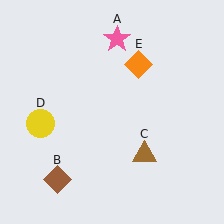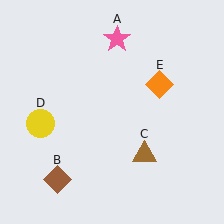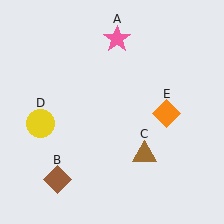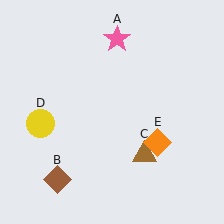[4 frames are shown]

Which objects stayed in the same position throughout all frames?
Pink star (object A) and brown diamond (object B) and brown triangle (object C) and yellow circle (object D) remained stationary.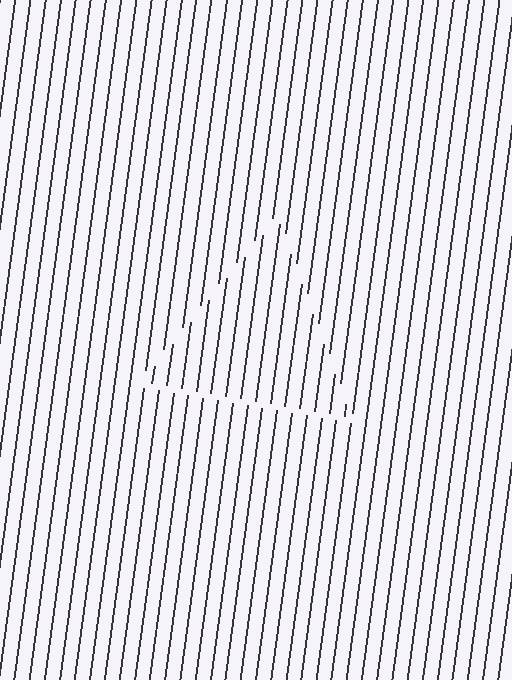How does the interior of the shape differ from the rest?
The interior of the shape contains the same grating, shifted by half a period — the contour is defined by the phase discontinuity where line-ends from the inner and outer gratings abut.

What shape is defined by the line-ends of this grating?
An illusory triangle. The interior of the shape contains the same grating, shifted by half a period — the contour is defined by the phase discontinuity where line-ends from the inner and outer gratings abut.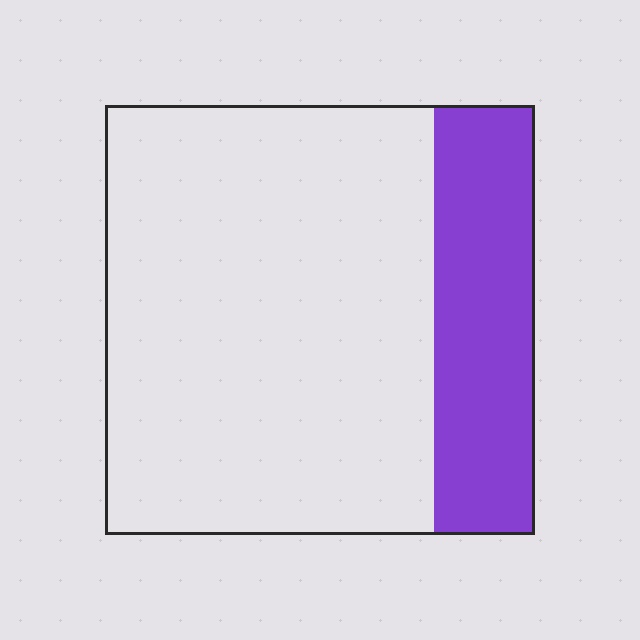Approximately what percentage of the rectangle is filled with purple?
Approximately 25%.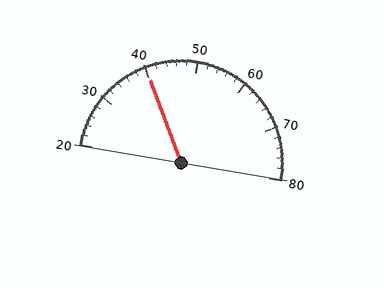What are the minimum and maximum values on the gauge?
The gauge ranges from 20 to 80.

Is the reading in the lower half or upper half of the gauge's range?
The reading is in the lower half of the range (20 to 80).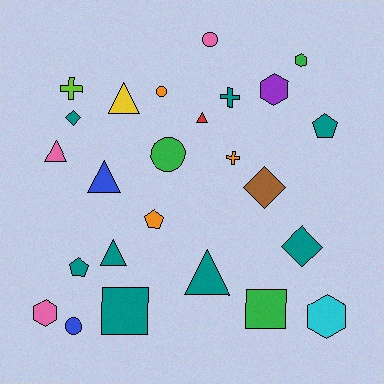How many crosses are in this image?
There are 3 crosses.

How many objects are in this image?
There are 25 objects.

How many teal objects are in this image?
There are 8 teal objects.